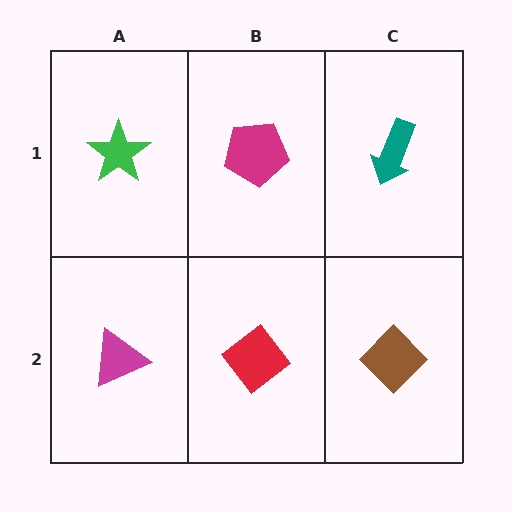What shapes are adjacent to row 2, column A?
A green star (row 1, column A), a red diamond (row 2, column B).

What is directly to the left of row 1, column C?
A magenta pentagon.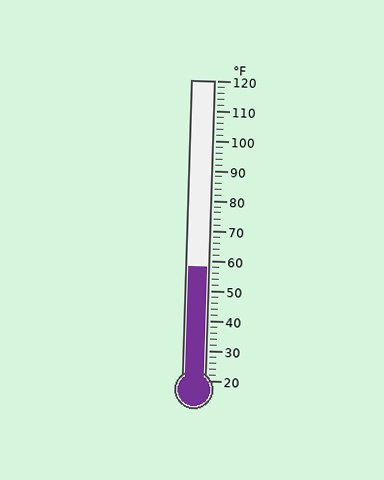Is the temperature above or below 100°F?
The temperature is below 100°F.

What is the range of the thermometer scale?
The thermometer scale ranges from 20°F to 120°F.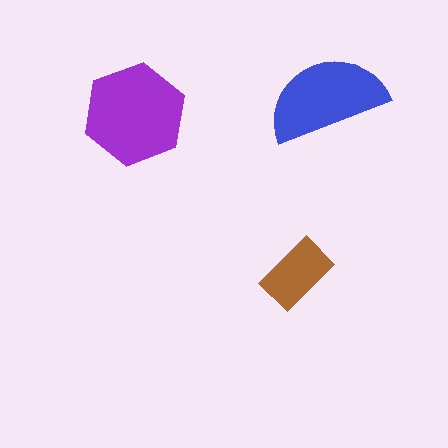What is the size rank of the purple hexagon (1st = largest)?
1st.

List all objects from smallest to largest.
The brown rectangle, the blue semicircle, the purple hexagon.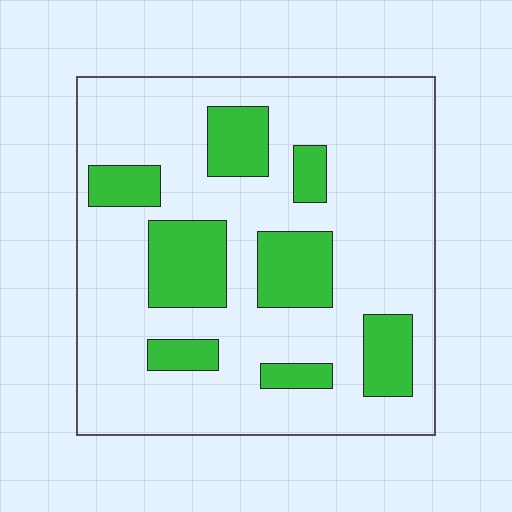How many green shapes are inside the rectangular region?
8.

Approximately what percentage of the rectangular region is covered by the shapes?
Approximately 25%.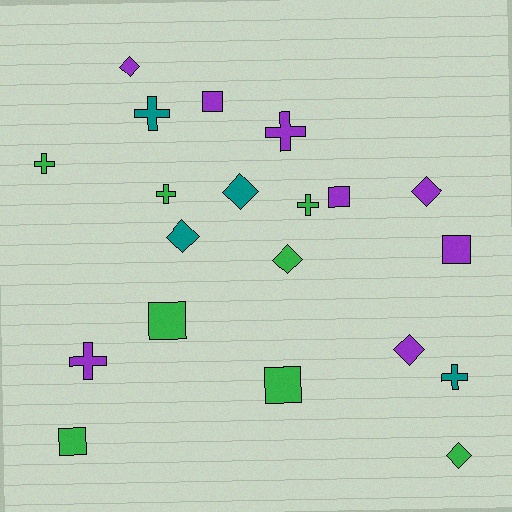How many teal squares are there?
There are no teal squares.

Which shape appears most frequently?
Cross, with 7 objects.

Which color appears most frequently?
Green, with 8 objects.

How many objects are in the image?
There are 20 objects.